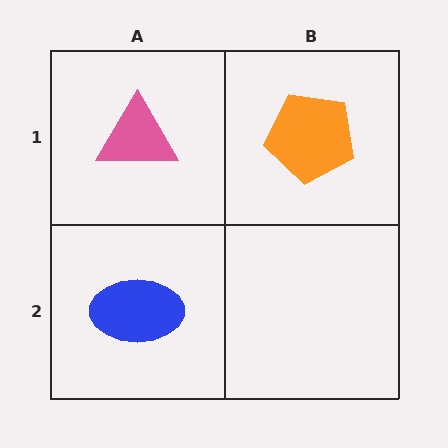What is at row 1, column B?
An orange pentagon.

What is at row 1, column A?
A pink triangle.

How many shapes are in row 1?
2 shapes.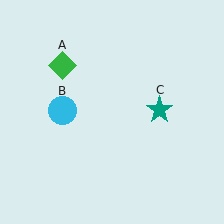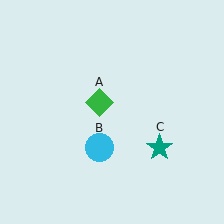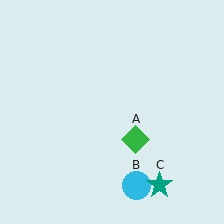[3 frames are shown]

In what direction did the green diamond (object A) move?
The green diamond (object A) moved down and to the right.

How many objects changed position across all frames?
3 objects changed position: green diamond (object A), cyan circle (object B), teal star (object C).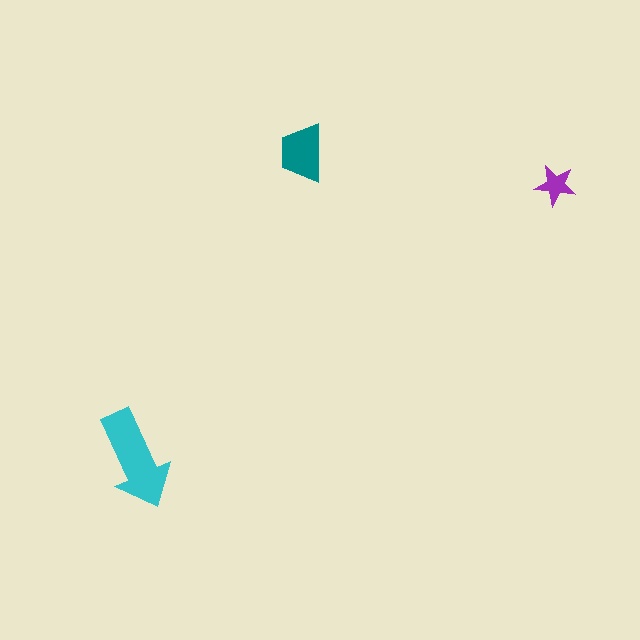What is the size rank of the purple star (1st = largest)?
3rd.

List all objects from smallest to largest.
The purple star, the teal trapezoid, the cyan arrow.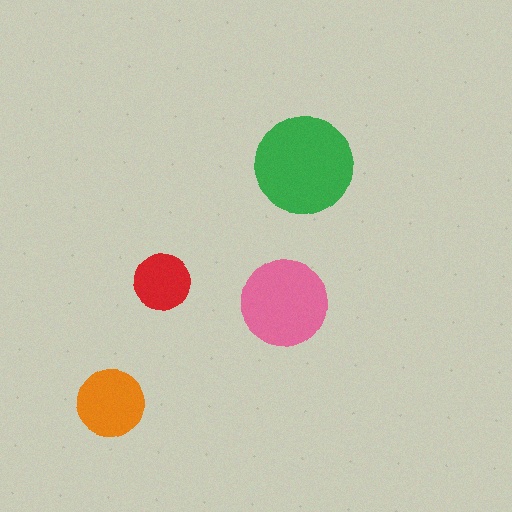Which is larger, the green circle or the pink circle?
The green one.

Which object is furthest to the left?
The orange circle is leftmost.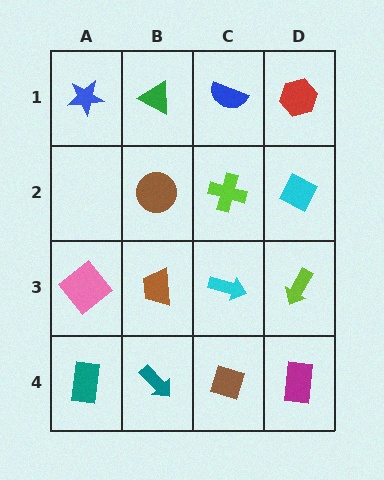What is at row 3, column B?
A brown trapezoid.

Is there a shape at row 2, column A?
No, that cell is empty.